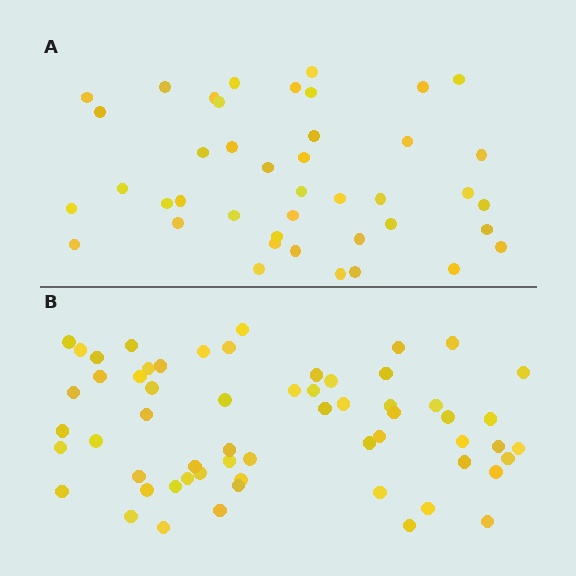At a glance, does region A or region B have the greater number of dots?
Region B (the bottom region) has more dots.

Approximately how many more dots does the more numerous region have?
Region B has approximately 20 more dots than region A.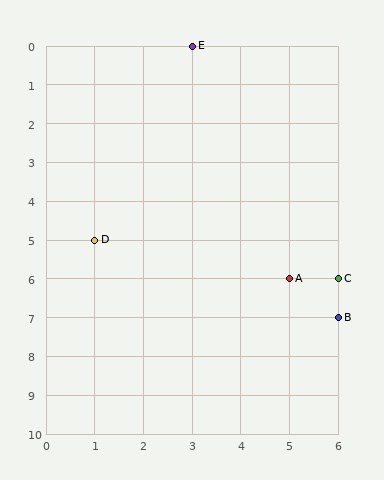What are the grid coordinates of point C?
Point C is at grid coordinates (6, 6).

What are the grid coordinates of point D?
Point D is at grid coordinates (1, 5).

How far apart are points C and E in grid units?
Points C and E are 3 columns and 6 rows apart (about 6.7 grid units diagonally).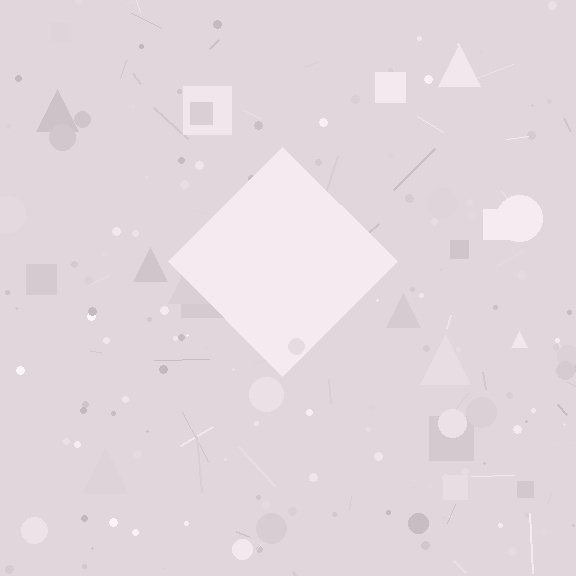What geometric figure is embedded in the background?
A diamond is embedded in the background.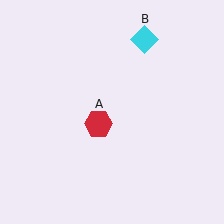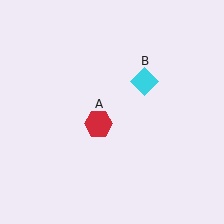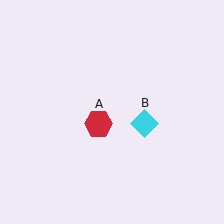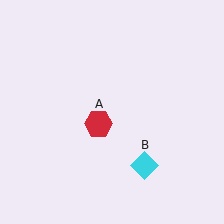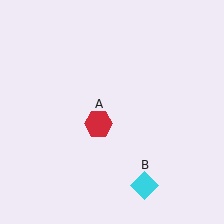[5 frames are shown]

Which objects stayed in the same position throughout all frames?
Red hexagon (object A) remained stationary.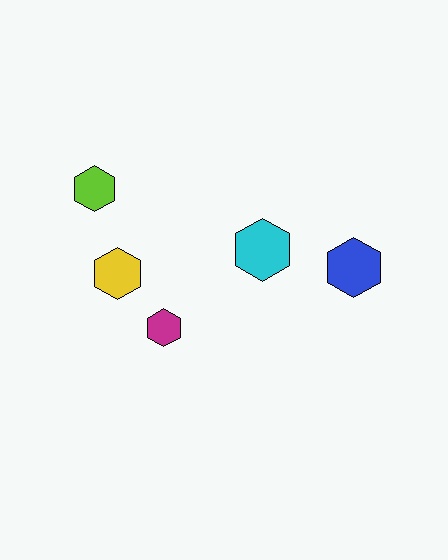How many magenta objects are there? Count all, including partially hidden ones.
There is 1 magenta object.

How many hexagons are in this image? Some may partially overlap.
There are 5 hexagons.